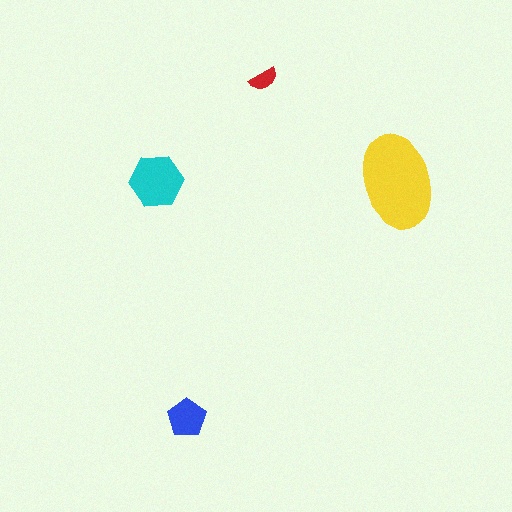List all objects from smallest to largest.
The red semicircle, the blue pentagon, the cyan hexagon, the yellow ellipse.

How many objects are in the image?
There are 4 objects in the image.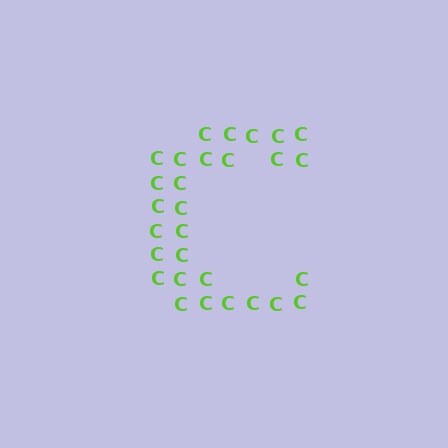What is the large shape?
The large shape is the letter C.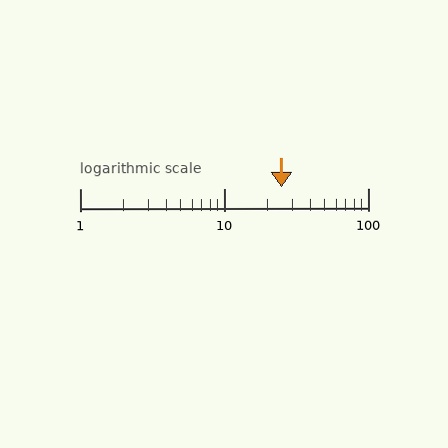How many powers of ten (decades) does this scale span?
The scale spans 2 decades, from 1 to 100.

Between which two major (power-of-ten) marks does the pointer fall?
The pointer is between 10 and 100.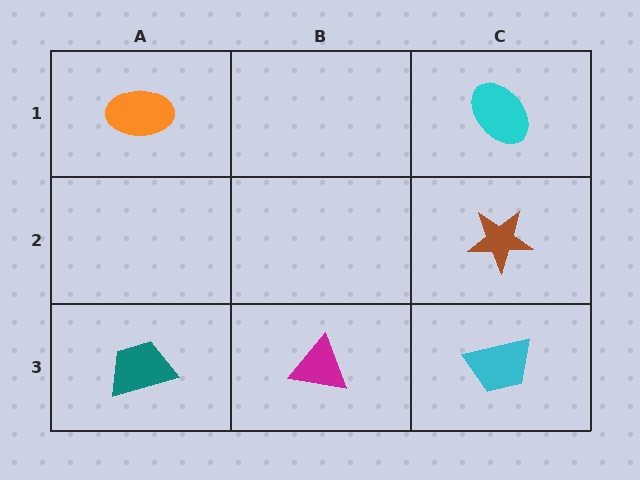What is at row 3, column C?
A cyan trapezoid.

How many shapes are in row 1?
2 shapes.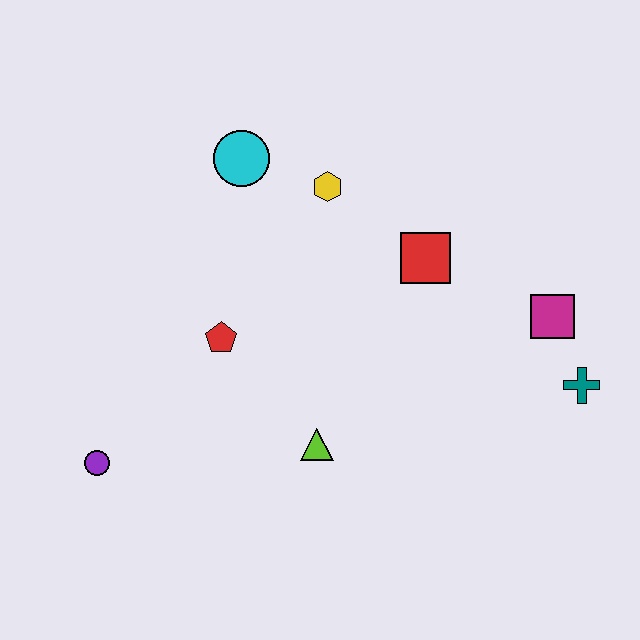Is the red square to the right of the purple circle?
Yes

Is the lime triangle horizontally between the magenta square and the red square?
No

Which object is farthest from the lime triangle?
The cyan circle is farthest from the lime triangle.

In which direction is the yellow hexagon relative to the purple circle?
The yellow hexagon is above the purple circle.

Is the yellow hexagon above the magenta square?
Yes